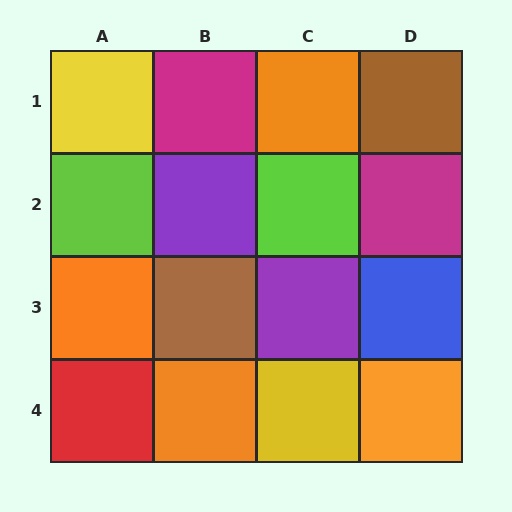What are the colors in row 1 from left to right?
Yellow, magenta, orange, brown.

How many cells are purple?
2 cells are purple.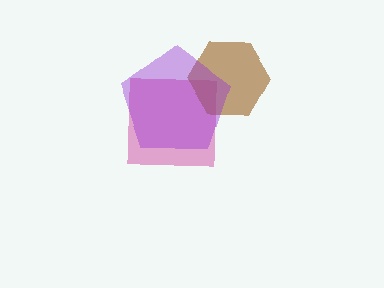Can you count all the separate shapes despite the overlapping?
Yes, there are 3 separate shapes.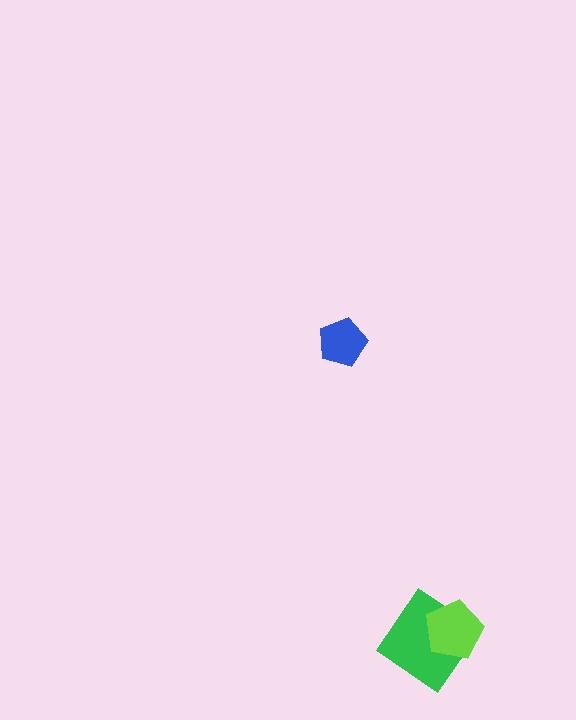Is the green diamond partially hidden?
Yes, it is partially covered by another shape.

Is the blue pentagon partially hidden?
No, no other shape covers it.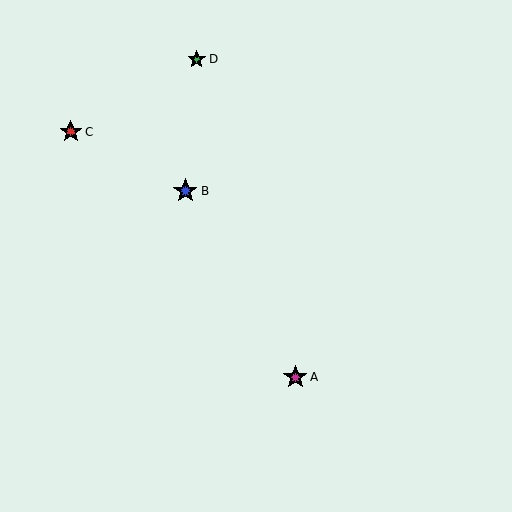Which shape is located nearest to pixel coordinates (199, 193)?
The blue star (labeled B) at (185, 191) is nearest to that location.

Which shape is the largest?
The blue star (labeled B) is the largest.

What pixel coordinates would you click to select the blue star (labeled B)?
Click at (185, 191) to select the blue star B.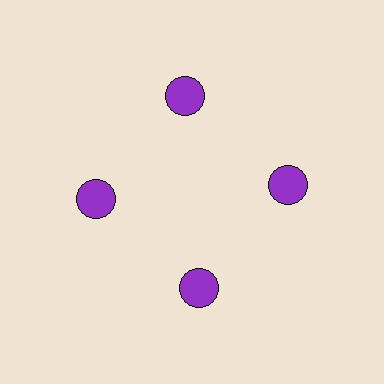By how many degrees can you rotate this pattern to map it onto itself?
The pattern maps onto itself every 90 degrees of rotation.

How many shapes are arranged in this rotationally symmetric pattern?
There are 4 shapes, arranged in 4 groups of 1.